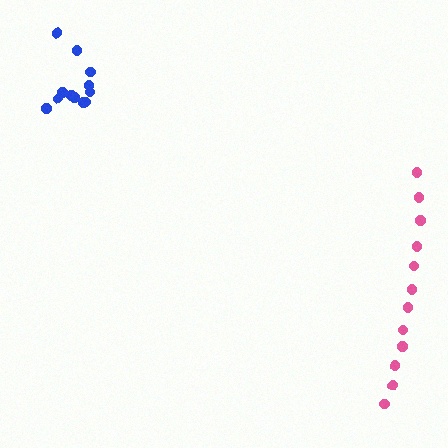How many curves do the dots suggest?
There are 2 distinct paths.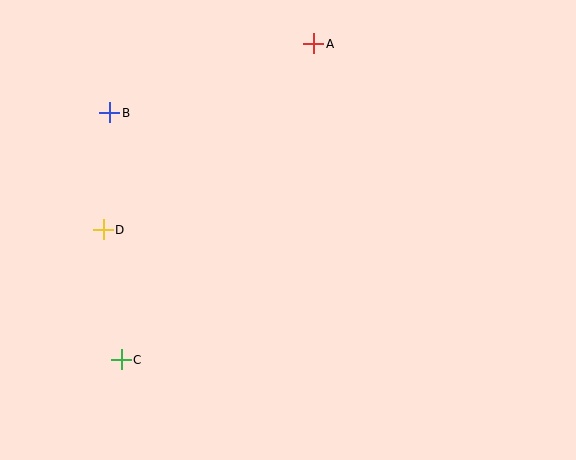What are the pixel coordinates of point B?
Point B is at (110, 113).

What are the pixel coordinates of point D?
Point D is at (103, 230).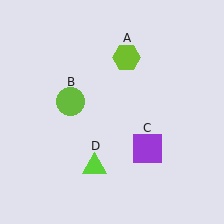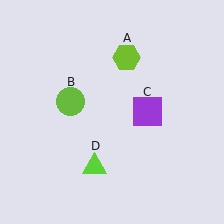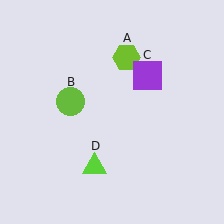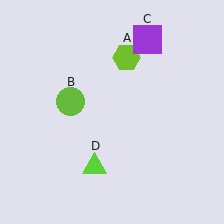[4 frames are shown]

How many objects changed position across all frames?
1 object changed position: purple square (object C).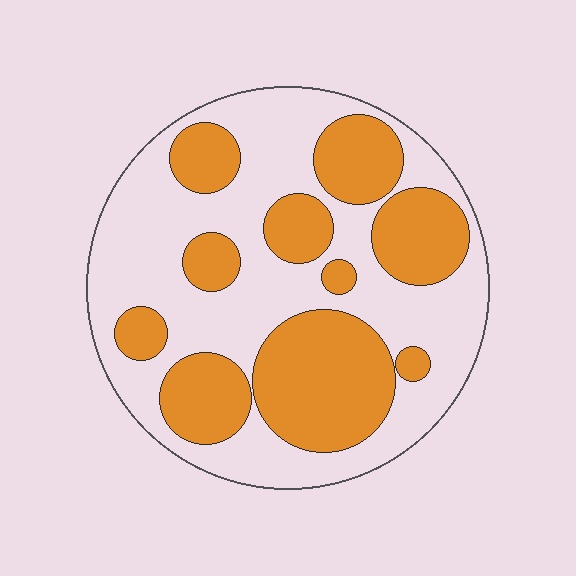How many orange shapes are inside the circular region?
10.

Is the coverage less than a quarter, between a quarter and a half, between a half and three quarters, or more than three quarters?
Between a quarter and a half.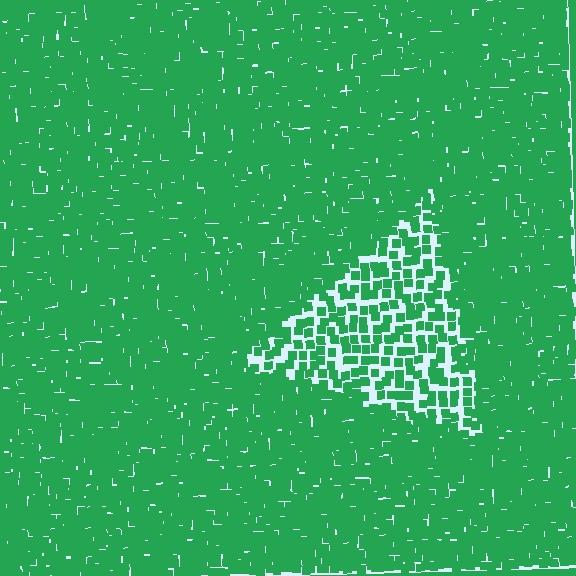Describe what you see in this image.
The image contains small green elements arranged at two different densities. A triangle-shaped region is visible where the elements are less densely packed than the surrounding area.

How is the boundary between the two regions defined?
The boundary is defined by a change in element density (approximately 2.3x ratio). All elements are the same color, size, and shape.